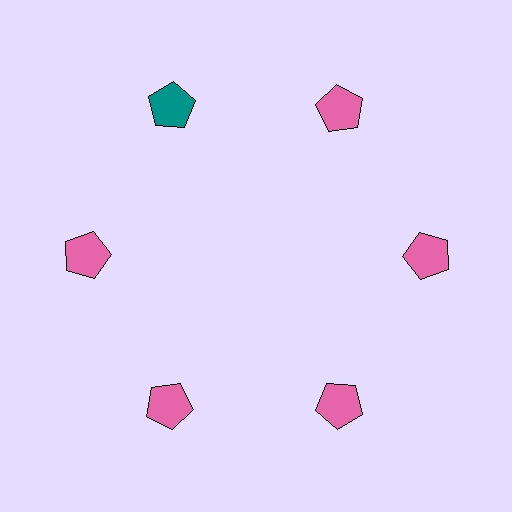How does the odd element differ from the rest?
It has a different color: teal instead of pink.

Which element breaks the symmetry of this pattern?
The teal pentagon at roughly the 11 o'clock position breaks the symmetry. All other shapes are pink pentagons.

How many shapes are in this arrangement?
There are 6 shapes arranged in a ring pattern.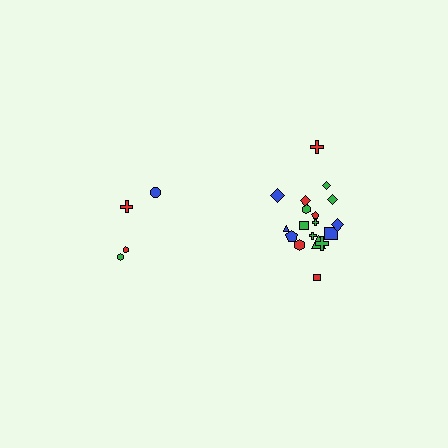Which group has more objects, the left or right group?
The right group.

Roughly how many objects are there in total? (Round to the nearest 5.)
Roughly 20 objects in total.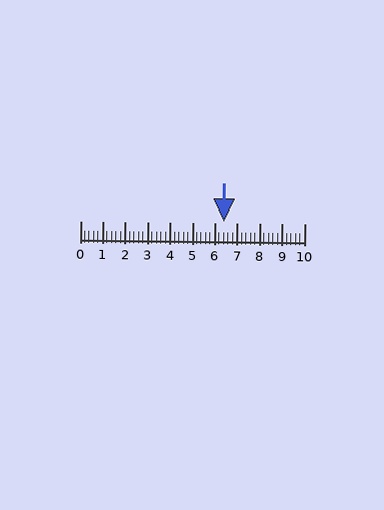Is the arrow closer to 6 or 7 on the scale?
The arrow is closer to 6.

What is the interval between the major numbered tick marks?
The major tick marks are spaced 1 units apart.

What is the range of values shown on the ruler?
The ruler shows values from 0 to 10.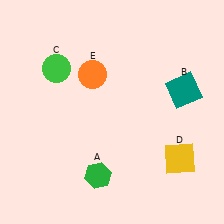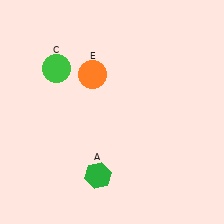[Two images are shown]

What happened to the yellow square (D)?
The yellow square (D) was removed in Image 2. It was in the bottom-right area of Image 1.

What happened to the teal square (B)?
The teal square (B) was removed in Image 2. It was in the top-right area of Image 1.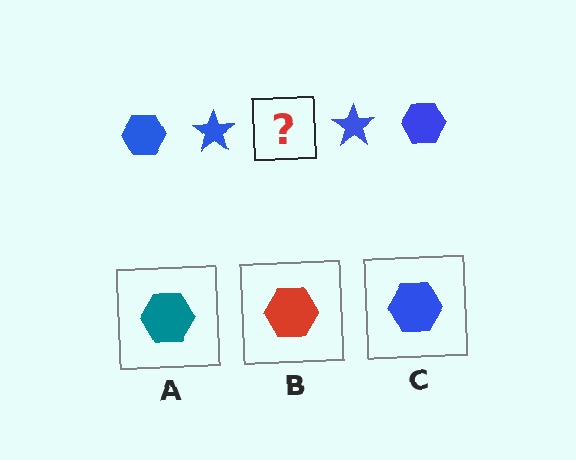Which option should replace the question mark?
Option C.